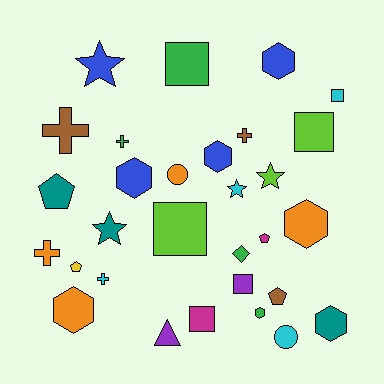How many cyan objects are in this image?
There are 4 cyan objects.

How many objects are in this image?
There are 30 objects.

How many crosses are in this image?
There are 5 crosses.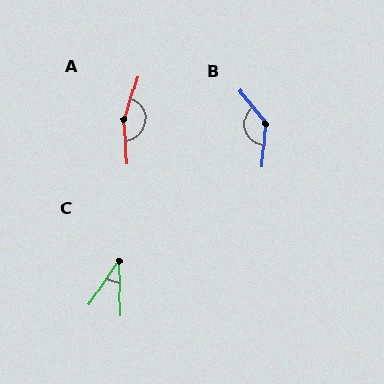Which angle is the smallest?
C, at approximately 35 degrees.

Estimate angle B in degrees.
Approximately 137 degrees.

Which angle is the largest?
A, at approximately 158 degrees.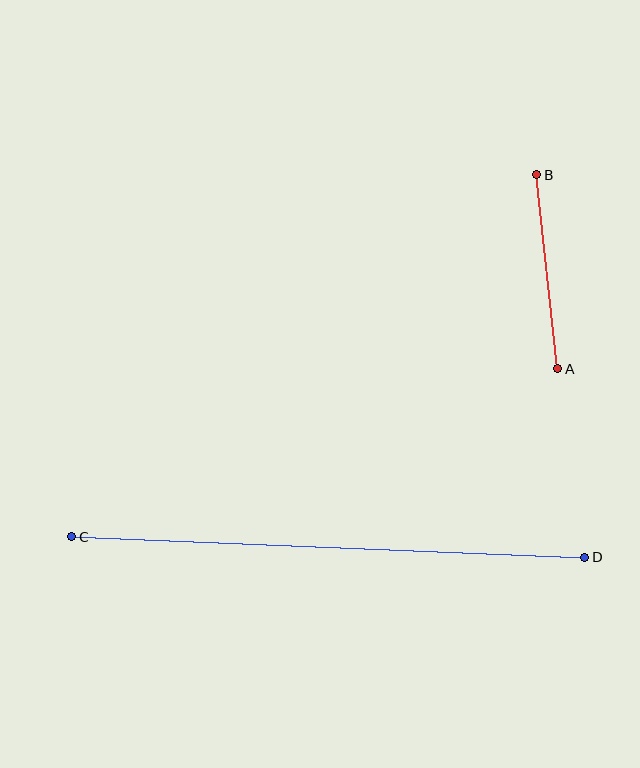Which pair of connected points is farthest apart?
Points C and D are farthest apart.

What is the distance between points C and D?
The distance is approximately 513 pixels.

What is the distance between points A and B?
The distance is approximately 195 pixels.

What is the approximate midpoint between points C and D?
The midpoint is at approximately (328, 547) pixels.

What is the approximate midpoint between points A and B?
The midpoint is at approximately (547, 272) pixels.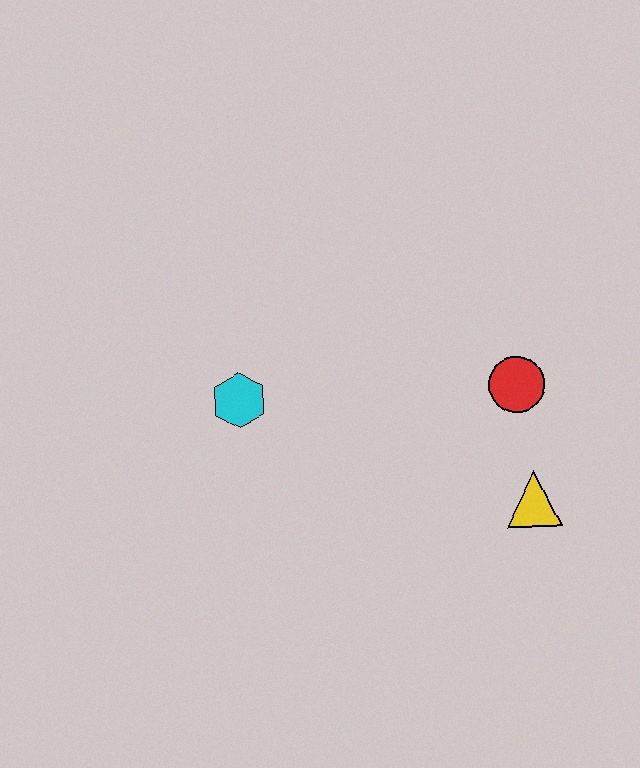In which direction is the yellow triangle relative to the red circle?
The yellow triangle is below the red circle.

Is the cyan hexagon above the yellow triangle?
Yes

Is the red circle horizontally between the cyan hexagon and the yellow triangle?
Yes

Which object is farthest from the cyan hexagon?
The yellow triangle is farthest from the cyan hexagon.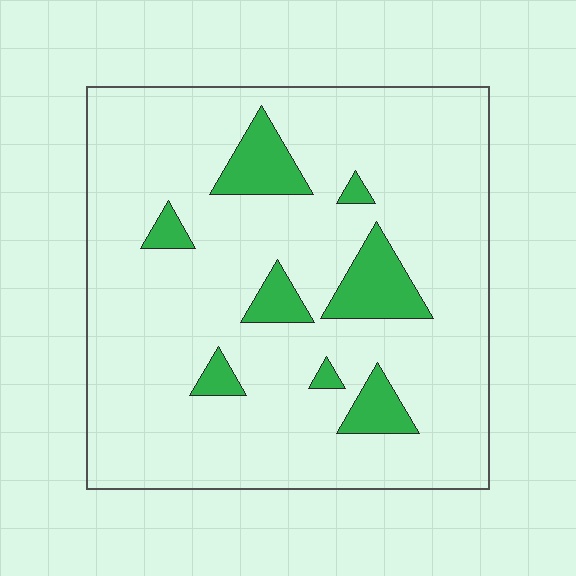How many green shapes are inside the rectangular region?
8.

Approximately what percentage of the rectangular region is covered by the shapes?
Approximately 10%.